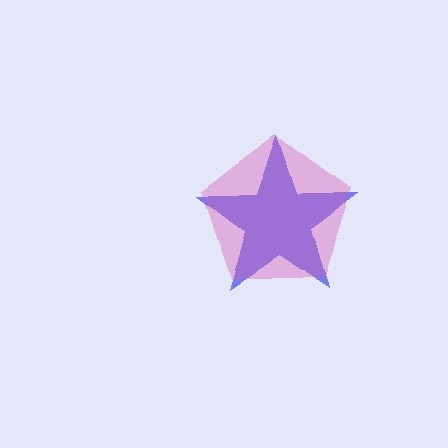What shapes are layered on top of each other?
The layered shapes are: a blue star, a pink pentagon.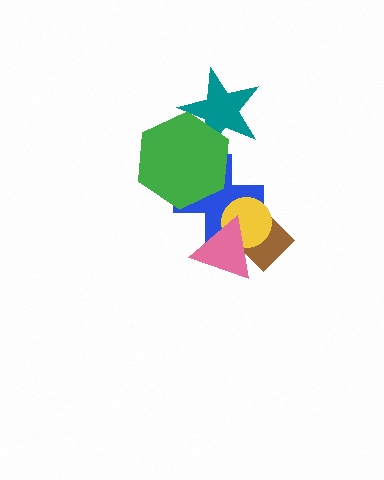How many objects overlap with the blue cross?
4 objects overlap with the blue cross.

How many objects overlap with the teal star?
1 object overlaps with the teal star.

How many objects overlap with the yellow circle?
3 objects overlap with the yellow circle.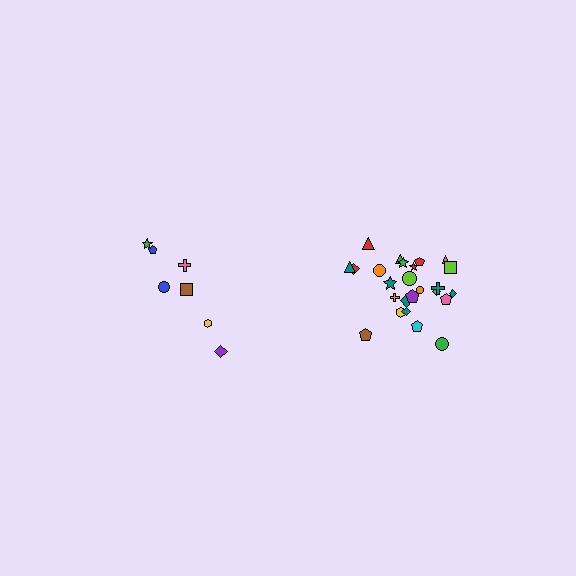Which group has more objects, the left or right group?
The right group.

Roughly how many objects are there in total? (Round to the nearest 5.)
Roughly 30 objects in total.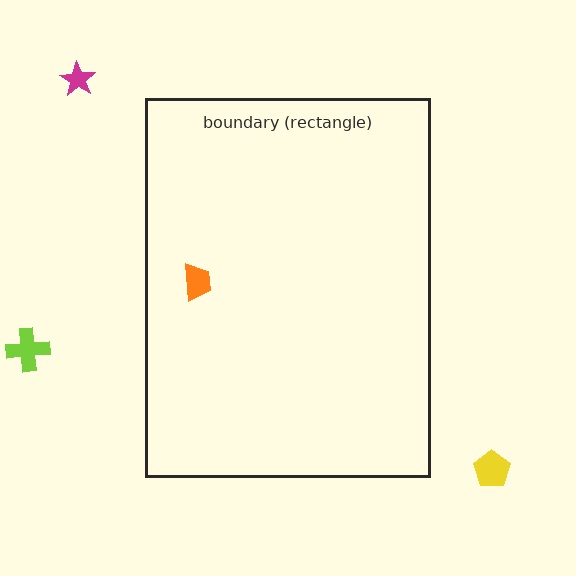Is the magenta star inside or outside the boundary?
Outside.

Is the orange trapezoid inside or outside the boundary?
Inside.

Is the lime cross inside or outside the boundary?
Outside.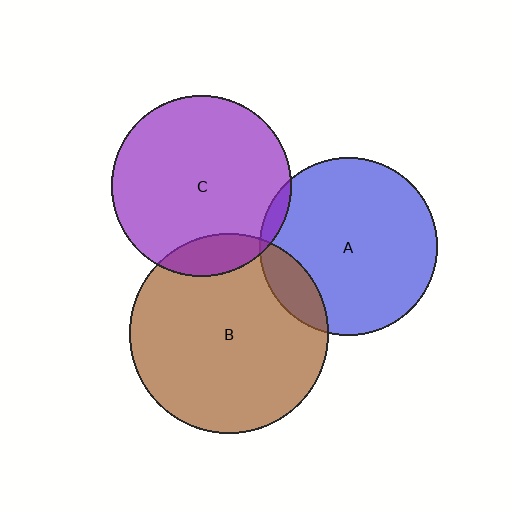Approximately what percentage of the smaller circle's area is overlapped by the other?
Approximately 5%.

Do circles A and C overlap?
Yes.